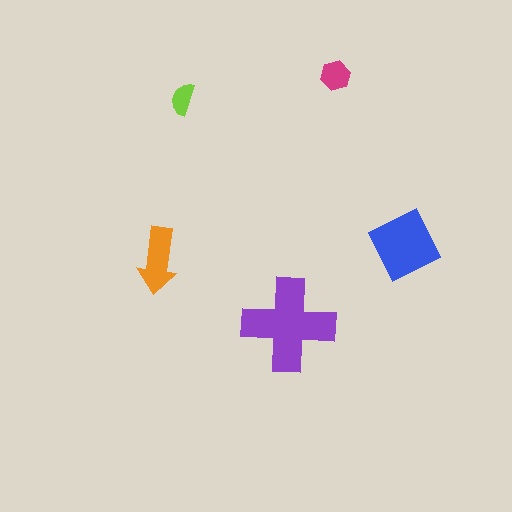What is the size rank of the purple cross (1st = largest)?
1st.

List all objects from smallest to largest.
The lime semicircle, the magenta hexagon, the orange arrow, the blue diamond, the purple cross.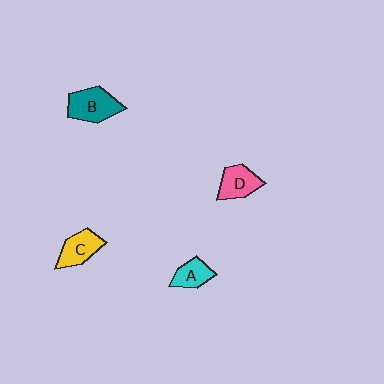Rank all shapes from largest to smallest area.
From largest to smallest: B (teal), C (yellow), D (pink), A (cyan).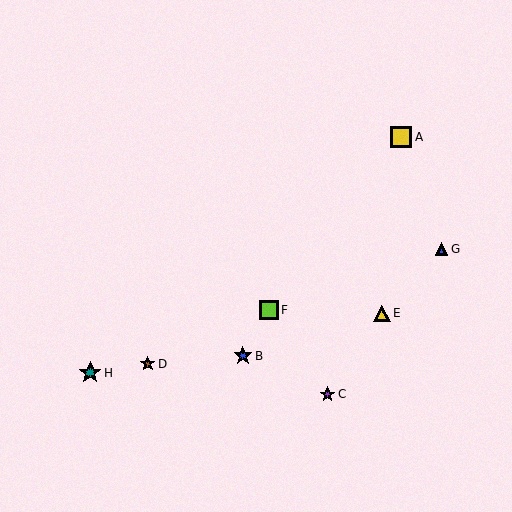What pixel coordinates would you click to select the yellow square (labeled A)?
Click at (401, 137) to select the yellow square A.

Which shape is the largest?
The teal star (labeled H) is the largest.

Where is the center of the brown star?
The center of the brown star is at (148, 364).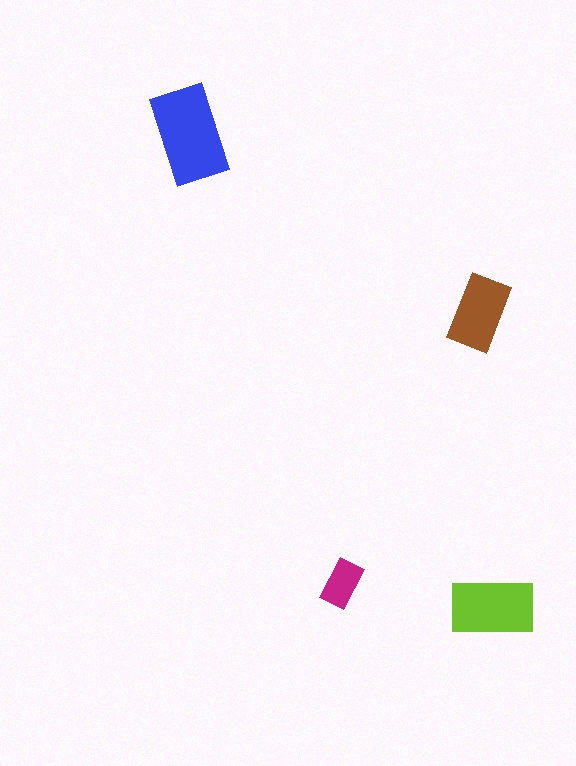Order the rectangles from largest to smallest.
the blue one, the lime one, the brown one, the magenta one.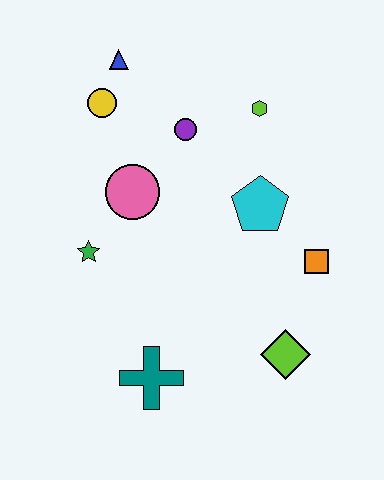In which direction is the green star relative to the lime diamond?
The green star is to the left of the lime diamond.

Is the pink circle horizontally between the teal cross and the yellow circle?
Yes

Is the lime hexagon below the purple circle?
No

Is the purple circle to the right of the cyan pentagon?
No